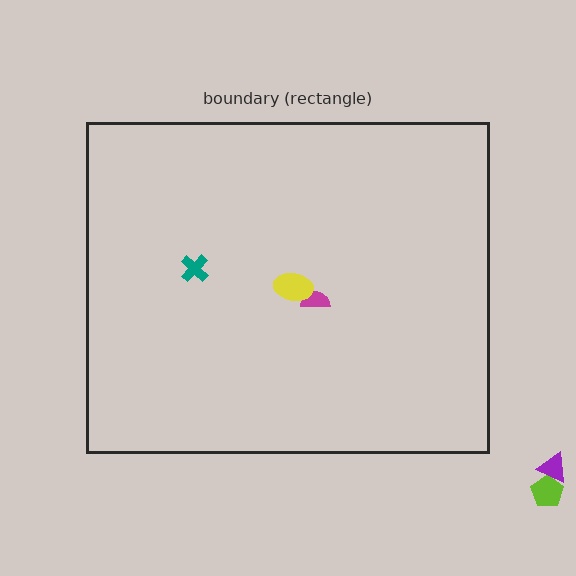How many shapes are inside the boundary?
3 inside, 2 outside.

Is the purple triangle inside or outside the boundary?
Outside.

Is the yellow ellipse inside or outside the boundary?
Inside.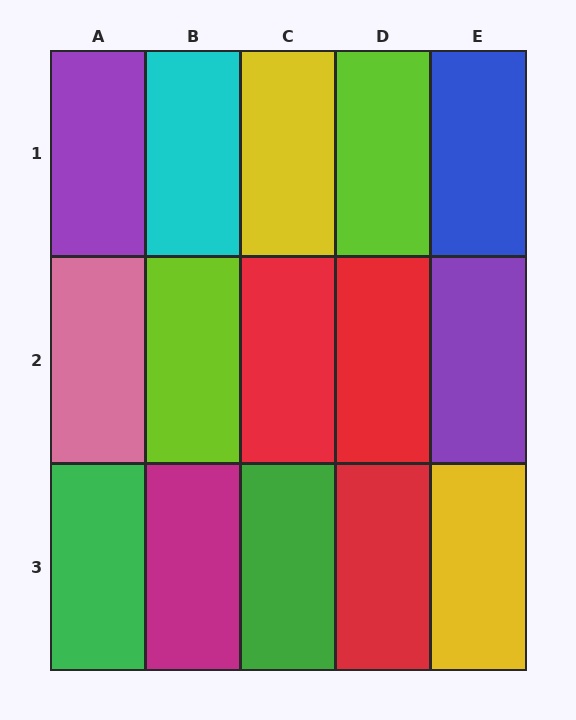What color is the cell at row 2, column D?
Red.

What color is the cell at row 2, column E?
Purple.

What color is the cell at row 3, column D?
Red.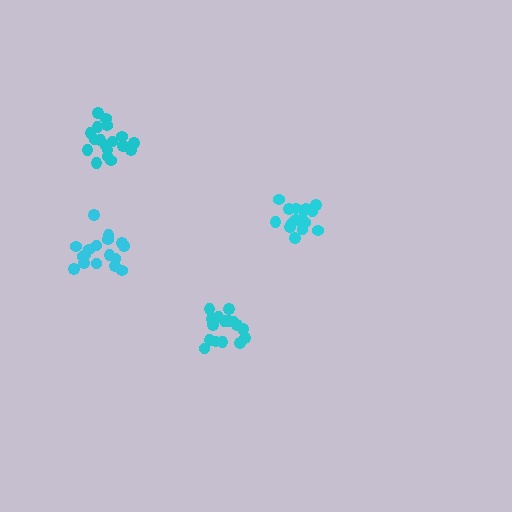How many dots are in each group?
Group 1: 18 dots, Group 2: 16 dots, Group 3: 18 dots, Group 4: 17 dots (69 total).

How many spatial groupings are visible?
There are 4 spatial groupings.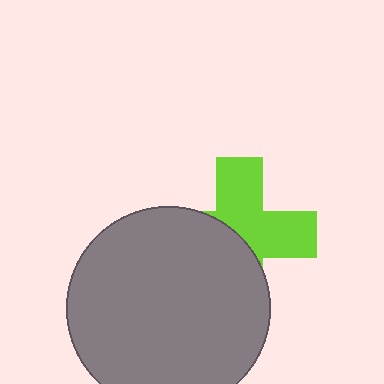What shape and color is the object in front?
The object in front is a gray circle.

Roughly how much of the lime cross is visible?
About half of it is visible (roughly 51%).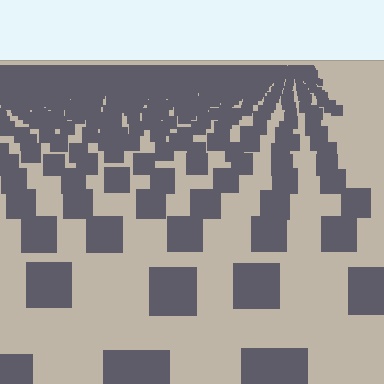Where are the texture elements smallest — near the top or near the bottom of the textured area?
Near the top.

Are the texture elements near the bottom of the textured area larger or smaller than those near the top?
Larger. Near the bottom, elements are closer to the viewer and appear at a bigger on-screen size.